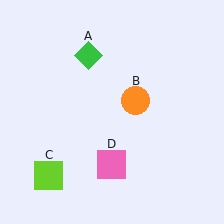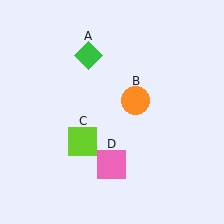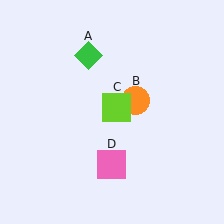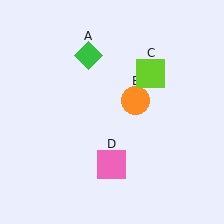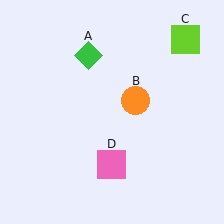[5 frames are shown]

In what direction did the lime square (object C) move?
The lime square (object C) moved up and to the right.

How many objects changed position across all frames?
1 object changed position: lime square (object C).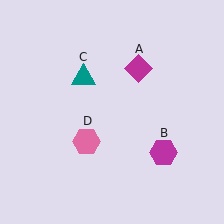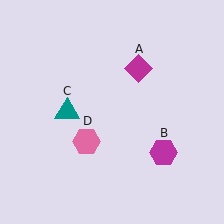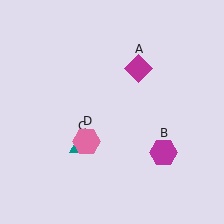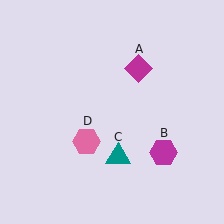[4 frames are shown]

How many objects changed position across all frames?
1 object changed position: teal triangle (object C).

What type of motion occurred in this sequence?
The teal triangle (object C) rotated counterclockwise around the center of the scene.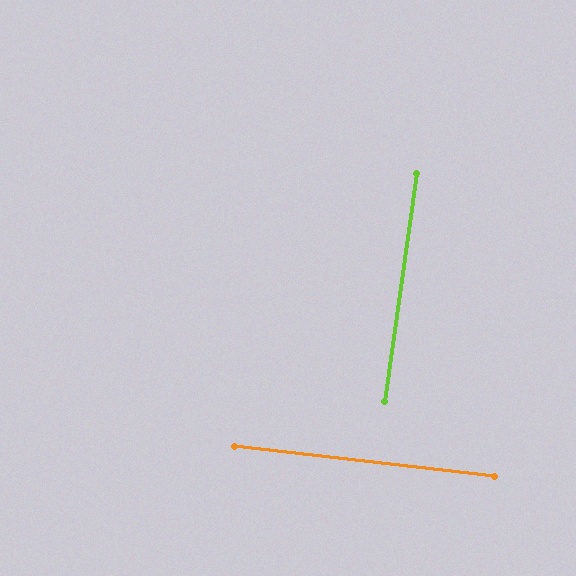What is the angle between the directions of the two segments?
Approximately 88 degrees.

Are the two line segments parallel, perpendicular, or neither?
Perpendicular — they meet at approximately 88°.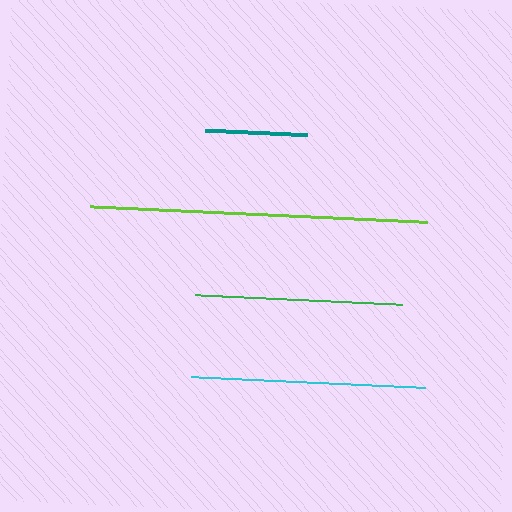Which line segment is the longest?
The lime line is the longest at approximately 338 pixels.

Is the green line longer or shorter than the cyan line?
The cyan line is longer than the green line.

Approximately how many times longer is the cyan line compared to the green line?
The cyan line is approximately 1.1 times the length of the green line.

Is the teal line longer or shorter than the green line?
The green line is longer than the teal line.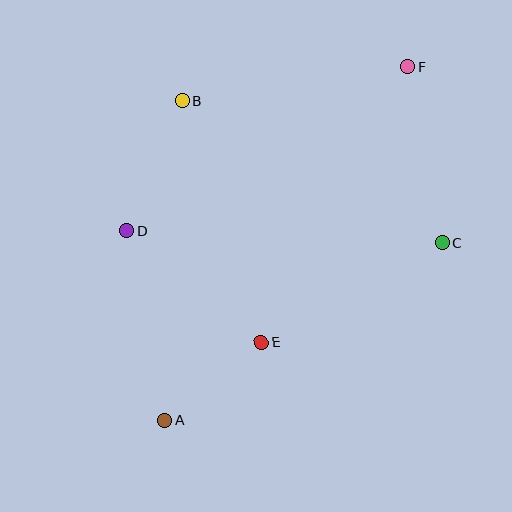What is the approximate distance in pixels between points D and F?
The distance between D and F is approximately 325 pixels.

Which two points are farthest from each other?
Points A and F are farthest from each other.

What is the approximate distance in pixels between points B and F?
The distance between B and F is approximately 228 pixels.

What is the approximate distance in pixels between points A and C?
The distance between A and C is approximately 329 pixels.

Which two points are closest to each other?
Points A and E are closest to each other.